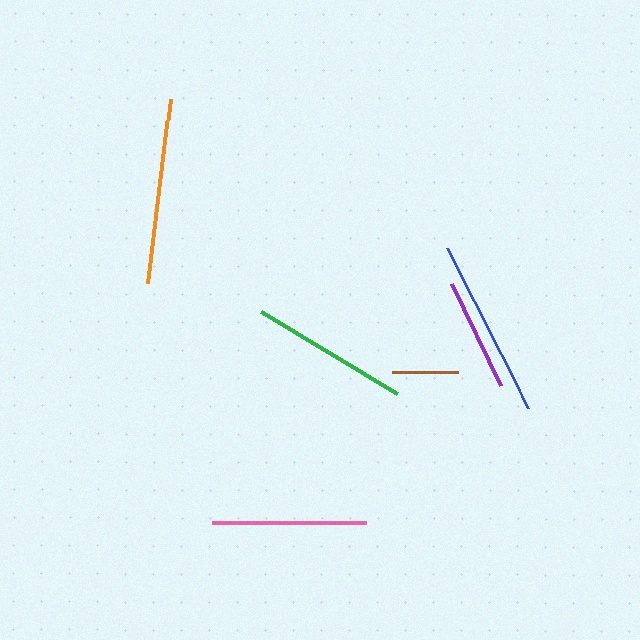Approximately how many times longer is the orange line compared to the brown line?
The orange line is approximately 2.8 times the length of the brown line.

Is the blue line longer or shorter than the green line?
The blue line is longer than the green line.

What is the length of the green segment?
The green segment is approximately 159 pixels long.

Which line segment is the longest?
The orange line is the longest at approximately 185 pixels.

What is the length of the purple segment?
The purple segment is approximately 113 pixels long.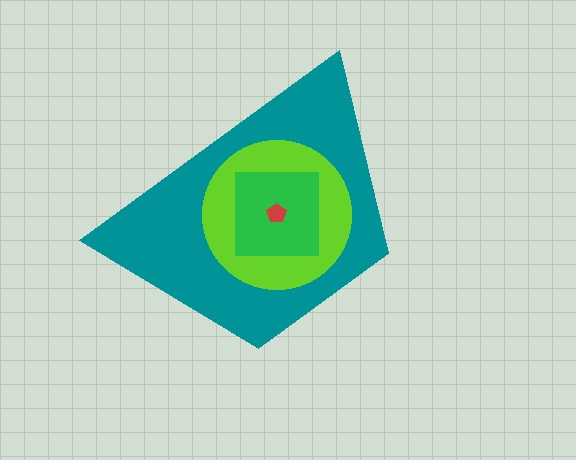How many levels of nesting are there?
4.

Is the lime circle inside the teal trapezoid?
Yes.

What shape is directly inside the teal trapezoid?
The lime circle.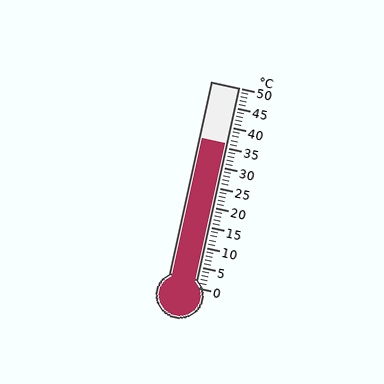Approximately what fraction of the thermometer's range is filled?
The thermometer is filled to approximately 70% of its range.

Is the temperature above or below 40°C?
The temperature is below 40°C.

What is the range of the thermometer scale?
The thermometer scale ranges from 0°C to 50°C.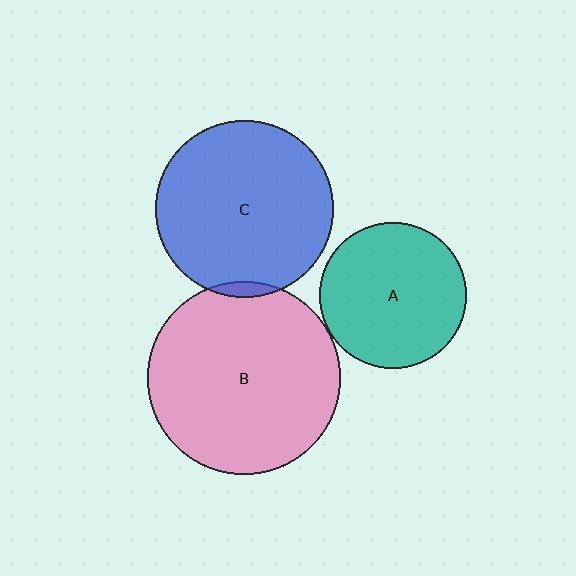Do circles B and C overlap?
Yes.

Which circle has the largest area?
Circle B (pink).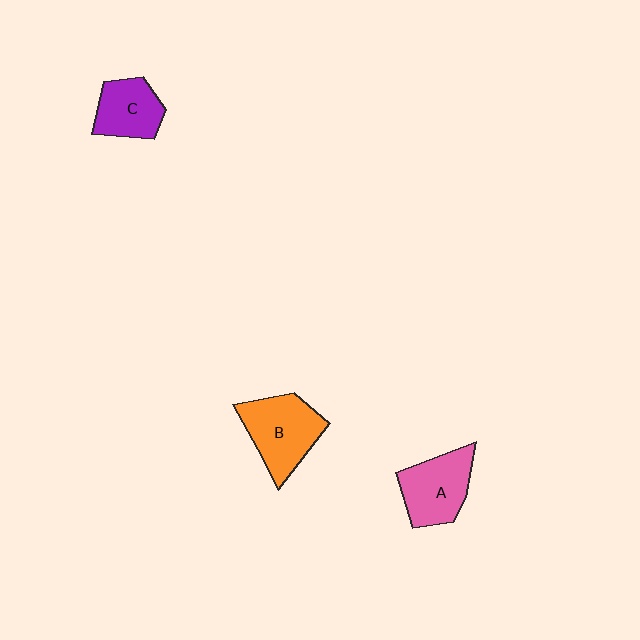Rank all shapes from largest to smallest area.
From largest to smallest: B (orange), A (pink), C (purple).